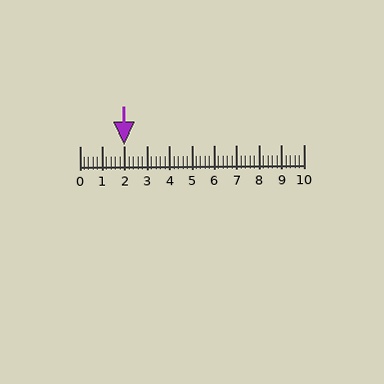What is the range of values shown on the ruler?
The ruler shows values from 0 to 10.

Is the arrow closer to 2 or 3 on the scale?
The arrow is closer to 2.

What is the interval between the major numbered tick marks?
The major tick marks are spaced 1 units apart.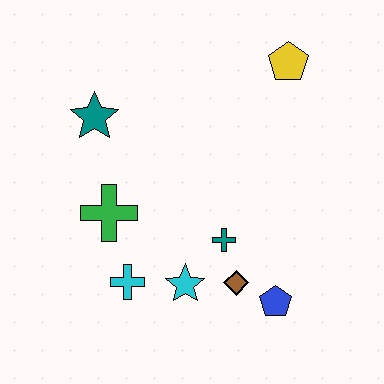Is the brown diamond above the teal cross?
No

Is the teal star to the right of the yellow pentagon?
No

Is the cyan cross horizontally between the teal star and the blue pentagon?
Yes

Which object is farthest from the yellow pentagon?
The cyan cross is farthest from the yellow pentagon.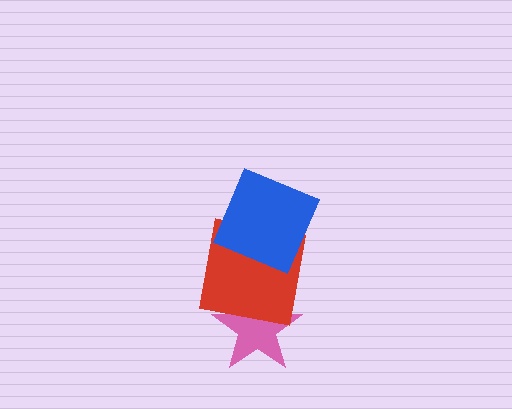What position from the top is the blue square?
The blue square is 1st from the top.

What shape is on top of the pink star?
The red square is on top of the pink star.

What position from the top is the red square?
The red square is 2nd from the top.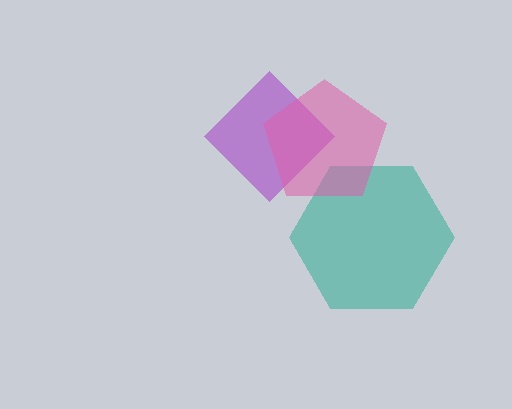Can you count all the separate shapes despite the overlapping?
Yes, there are 3 separate shapes.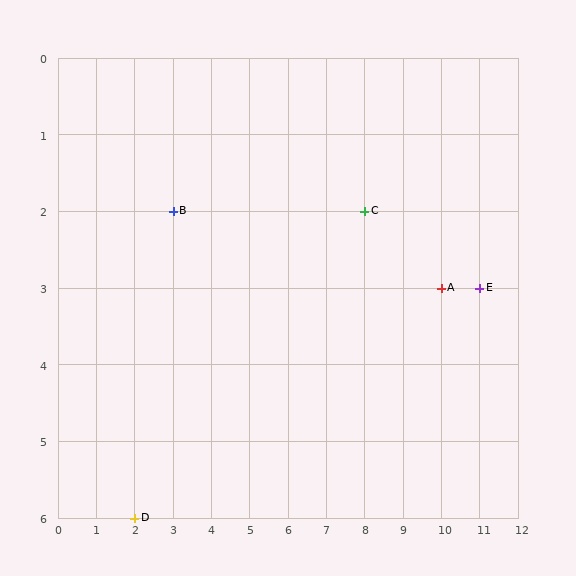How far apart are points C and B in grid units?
Points C and B are 5 columns apart.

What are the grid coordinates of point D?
Point D is at grid coordinates (2, 6).